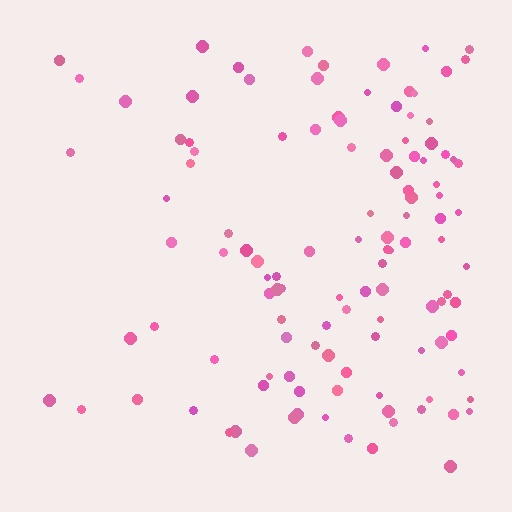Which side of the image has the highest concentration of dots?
The right.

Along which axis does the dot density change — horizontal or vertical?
Horizontal.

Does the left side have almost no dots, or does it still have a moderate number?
Still a moderate number, just noticeably fewer than the right.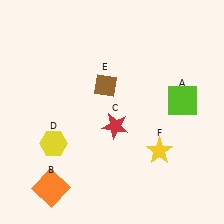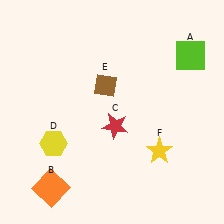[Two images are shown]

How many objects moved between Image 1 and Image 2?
1 object moved between the two images.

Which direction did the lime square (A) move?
The lime square (A) moved up.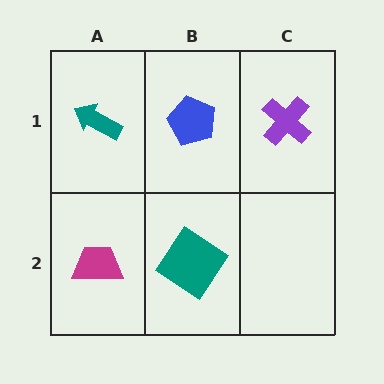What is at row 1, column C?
A purple cross.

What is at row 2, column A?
A magenta trapezoid.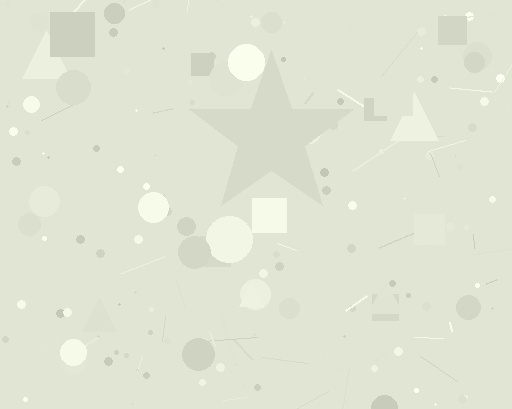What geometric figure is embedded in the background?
A star is embedded in the background.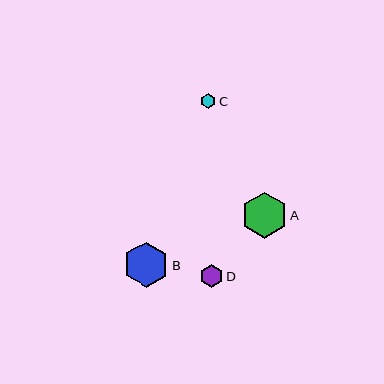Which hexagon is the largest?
Hexagon A is the largest with a size of approximately 46 pixels.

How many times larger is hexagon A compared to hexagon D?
Hexagon A is approximately 2.0 times the size of hexagon D.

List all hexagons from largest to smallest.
From largest to smallest: A, B, D, C.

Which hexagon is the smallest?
Hexagon C is the smallest with a size of approximately 15 pixels.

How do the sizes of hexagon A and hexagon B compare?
Hexagon A and hexagon B are approximately the same size.